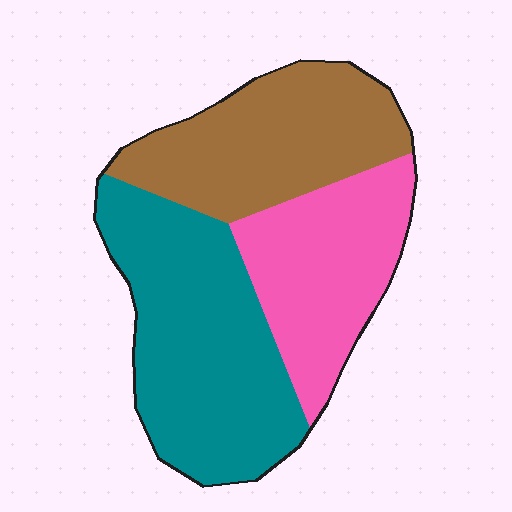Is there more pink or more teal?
Teal.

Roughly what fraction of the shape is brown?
Brown covers 31% of the shape.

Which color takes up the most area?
Teal, at roughly 40%.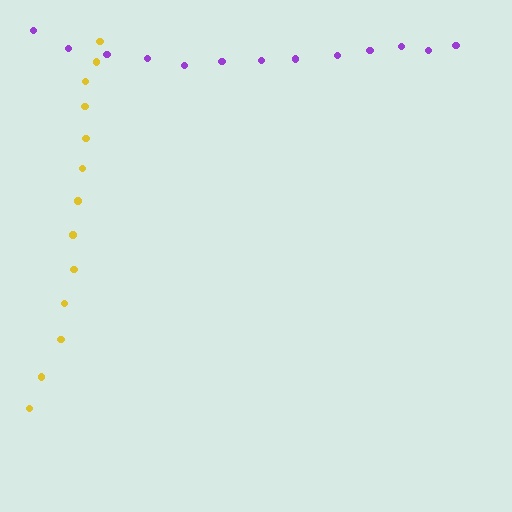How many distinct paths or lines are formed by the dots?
There are 2 distinct paths.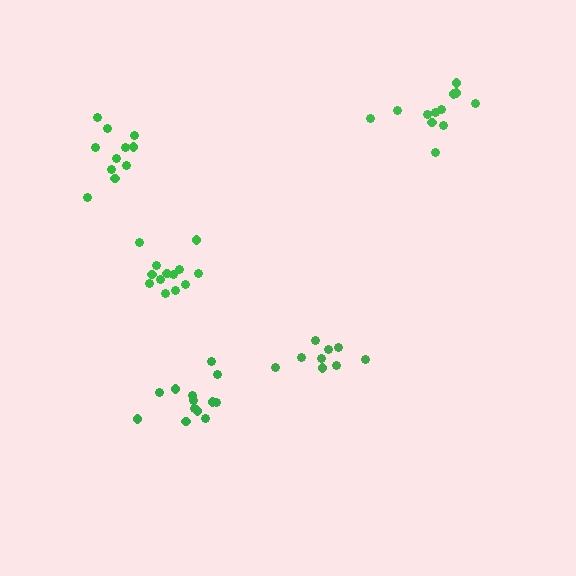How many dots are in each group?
Group 1: 9 dots, Group 2: 13 dots, Group 3: 13 dots, Group 4: 12 dots, Group 5: 11 dots (58 total).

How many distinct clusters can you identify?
There are 5 distinct clusters.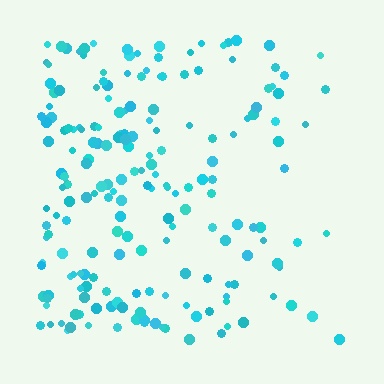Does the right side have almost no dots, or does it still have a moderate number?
Still a moderate number, just noticeably fewer than the left.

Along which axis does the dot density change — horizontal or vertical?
Horizontal.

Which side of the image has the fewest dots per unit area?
The right.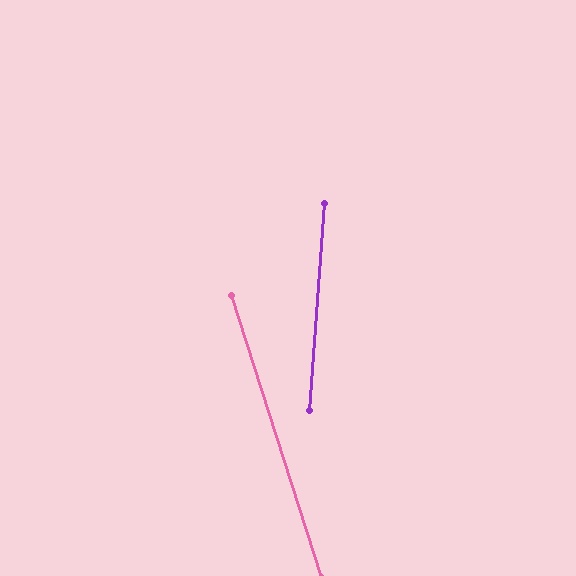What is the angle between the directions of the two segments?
Approximately 22 degrees.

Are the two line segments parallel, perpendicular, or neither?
Neither parallel nor perpendicular — they differ by about 22°.